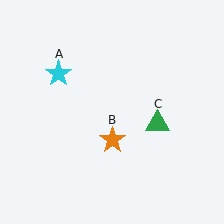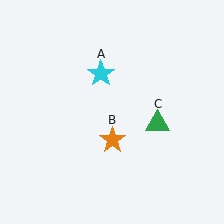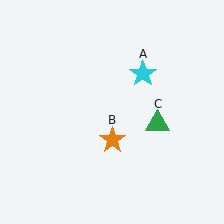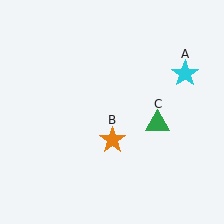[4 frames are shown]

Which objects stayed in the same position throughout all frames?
Orange star (object B) and green triangle (object C) remained stationary.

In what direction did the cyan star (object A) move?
The cyan star (object A) moved right.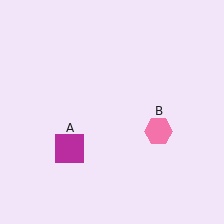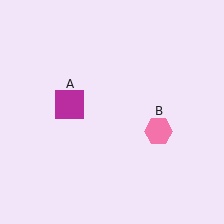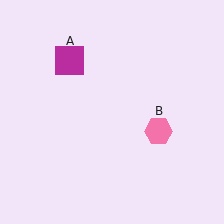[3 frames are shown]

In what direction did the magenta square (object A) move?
The magenta square (object A) moved up.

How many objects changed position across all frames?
1 object changed position: magenta square (object A).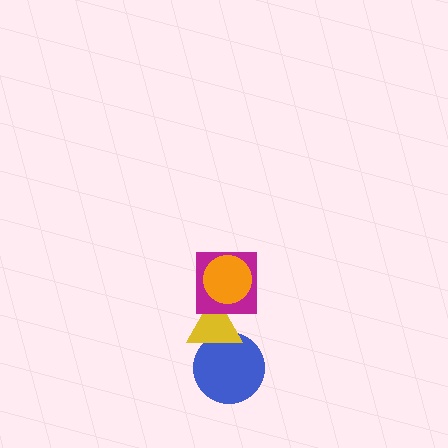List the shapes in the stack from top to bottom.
From top to bottom: the orange circle, the magenta square, the yellow triangle, the blue circle.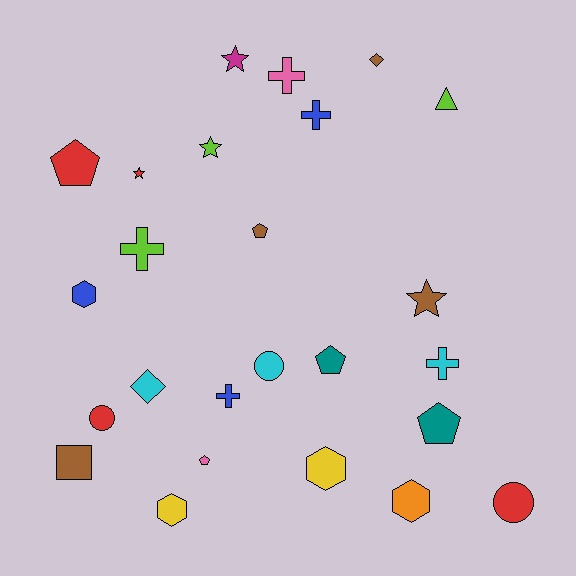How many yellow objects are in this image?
There are 2 yellow objects.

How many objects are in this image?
There are 25 objects.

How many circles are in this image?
There are 3 circles.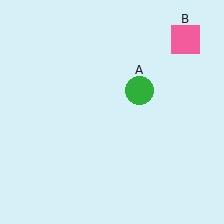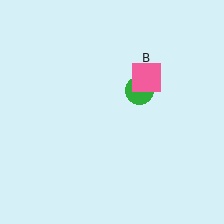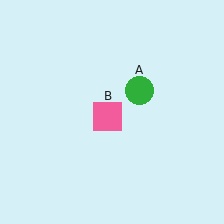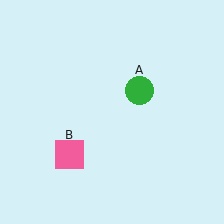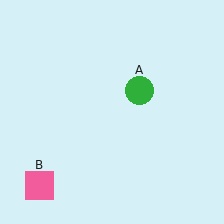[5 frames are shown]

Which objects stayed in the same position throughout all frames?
Green circle (object A) remained stationary.